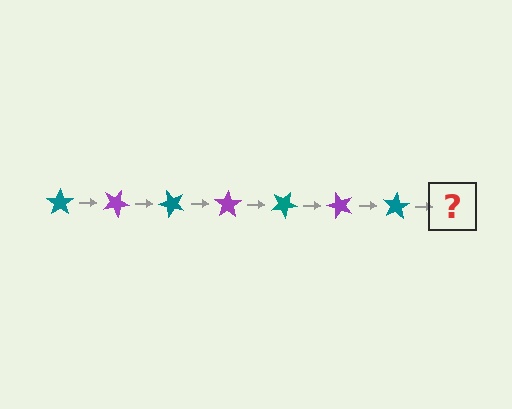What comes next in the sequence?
The next element should be a purple star, rotated 175 degrees from the start.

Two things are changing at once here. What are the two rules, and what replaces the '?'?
The two rules are that it rotates 25 degrees each step and the color cycles through teal and purple. The '?' should be a purple star, rotated 175 degrees from the start.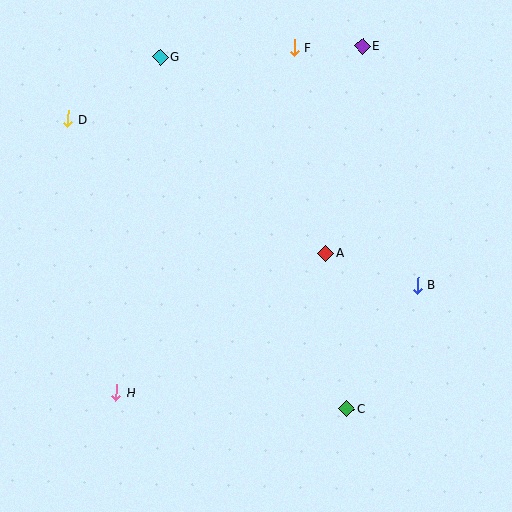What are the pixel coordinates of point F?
Point F is at (295, 48).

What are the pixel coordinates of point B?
Point B is at (418, 285).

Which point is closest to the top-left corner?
Point D is closest to the top-left corner.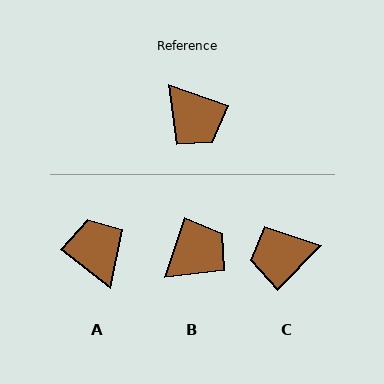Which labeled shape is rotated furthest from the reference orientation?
A, about 160 degrees away.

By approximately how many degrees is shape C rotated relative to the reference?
Approximately 116 degrees clockwise.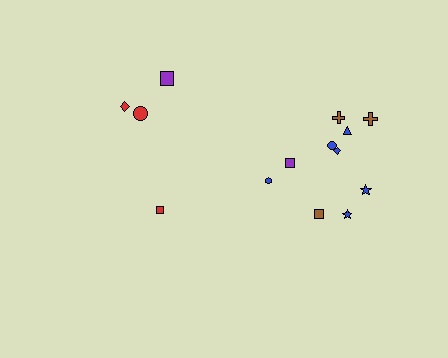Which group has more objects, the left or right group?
The right group.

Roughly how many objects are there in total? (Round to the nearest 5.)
Roughly 15 objects in total.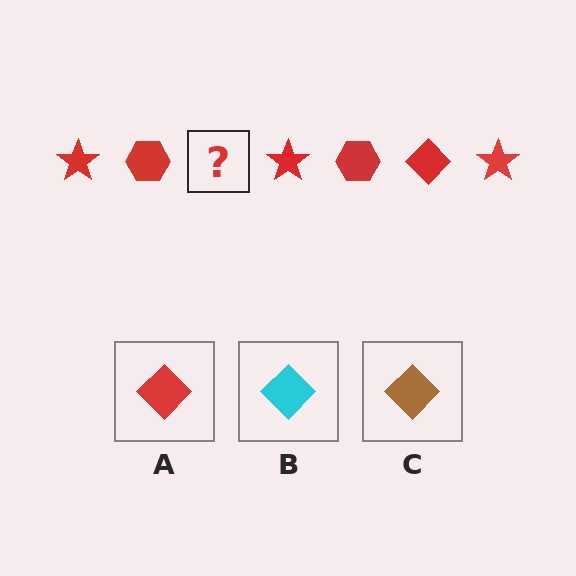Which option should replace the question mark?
Option A.